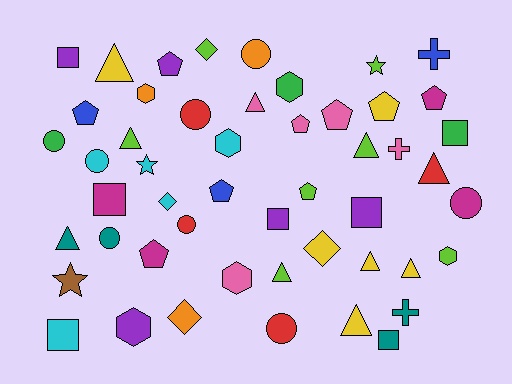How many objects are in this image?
There are 50 objects.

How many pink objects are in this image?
There are 5 pink objects.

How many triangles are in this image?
There are 10 triangles.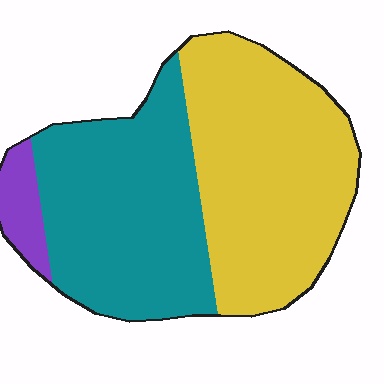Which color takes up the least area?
Purple, at roughly 5%.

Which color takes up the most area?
Yellow, at roughly 50%.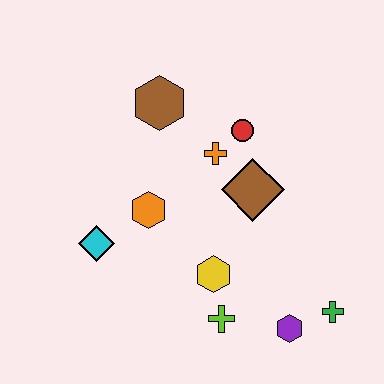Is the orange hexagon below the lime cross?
No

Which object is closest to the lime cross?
The yellow hexagon is closest to the lime cross.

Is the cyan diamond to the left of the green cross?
Yes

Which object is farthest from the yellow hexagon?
The brown hexagon is farthest from the yellow hexagon.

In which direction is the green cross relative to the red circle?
The green cross is below the red circle.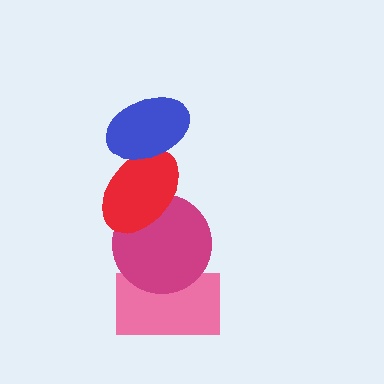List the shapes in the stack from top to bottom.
From top to bottom: the blue ellipse, the red ellipse, the magenta circle, the pink rectangle.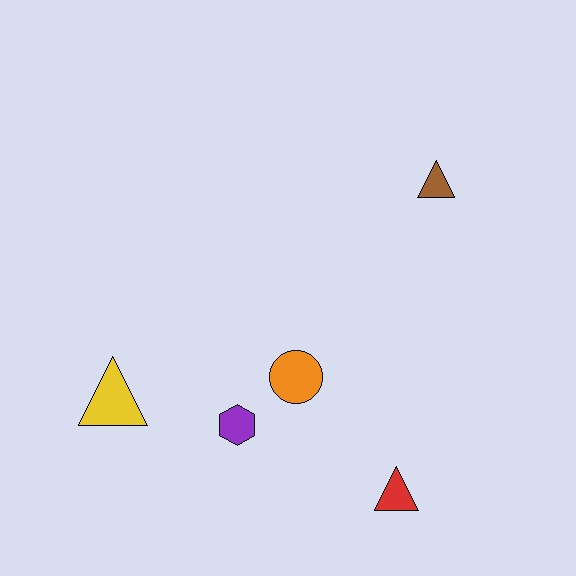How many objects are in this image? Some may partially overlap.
There are 5 objects.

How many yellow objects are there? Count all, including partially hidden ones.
There is 1 yellow object.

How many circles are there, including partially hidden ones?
There is 1 circle.